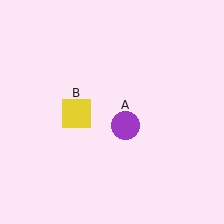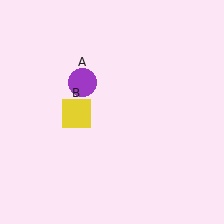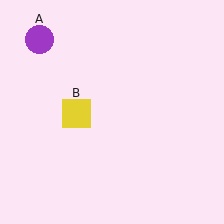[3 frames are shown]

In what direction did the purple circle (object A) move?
The purple circle (object A) moved up and to the left.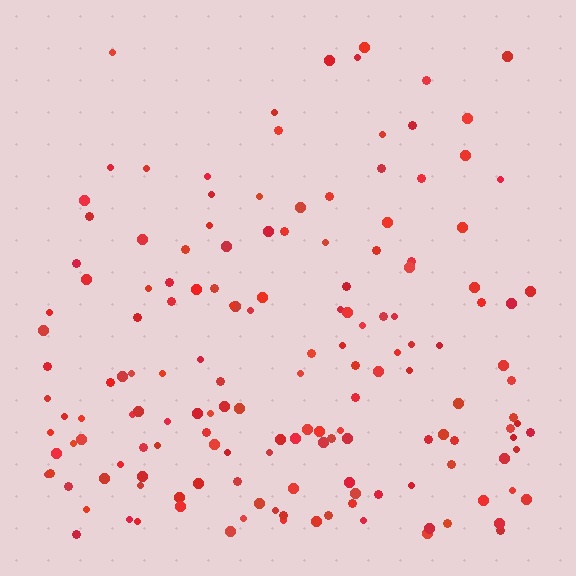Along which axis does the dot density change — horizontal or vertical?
Vertical.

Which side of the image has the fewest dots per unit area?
The top.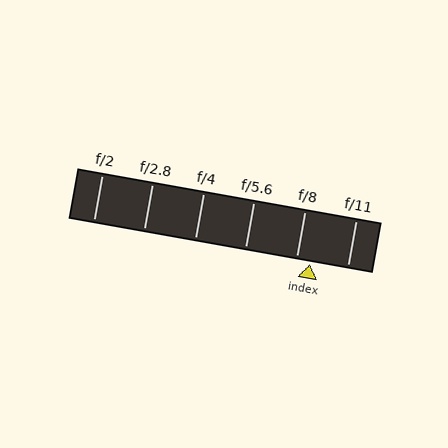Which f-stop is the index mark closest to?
The index mark is closest to f/8.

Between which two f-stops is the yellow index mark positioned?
The index mark is between f/8 and f/11.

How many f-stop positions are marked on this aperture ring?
There are 6 f-stop positions marked.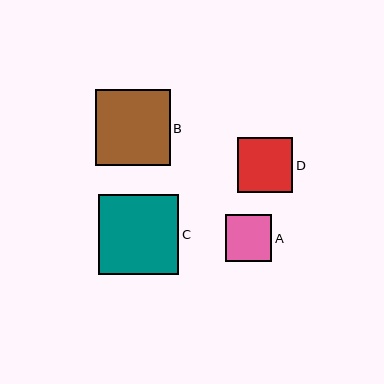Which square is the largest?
Square C is the largest with a size of approximately 81 pixels.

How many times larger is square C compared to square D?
Square C is approximately 1.5 times the size of square D.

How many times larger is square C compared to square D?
Square C is approximately 1.5 times the size of square D.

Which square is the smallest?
Square A is the smallest with a size of approximately 47 pixels.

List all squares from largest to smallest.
From largest to smallest: C, B, D, A.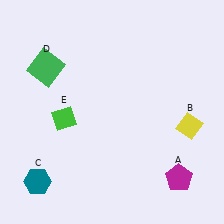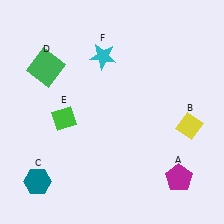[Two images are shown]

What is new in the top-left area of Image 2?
A cyan star (F) was added in the top-left area of Image 2.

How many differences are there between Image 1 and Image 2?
There is 1 difference between the two images.